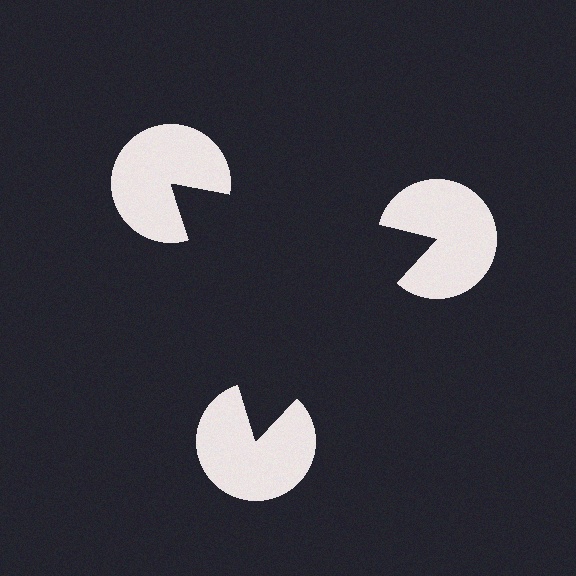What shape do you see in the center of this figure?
An illusory triangle — its edges are inferred from the aligned wedge cuts in the pac-man discs, not physically drawn.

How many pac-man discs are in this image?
There are 3 — one at each vertex of the illusory triangle.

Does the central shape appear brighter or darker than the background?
It typically appears slightly darker than the background, even though no actual brightness change is drawn.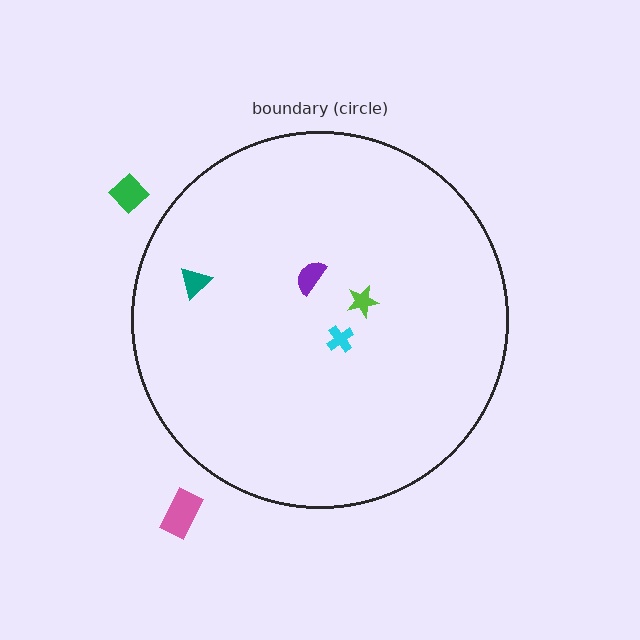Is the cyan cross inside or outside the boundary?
Inside.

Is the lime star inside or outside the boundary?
Inside.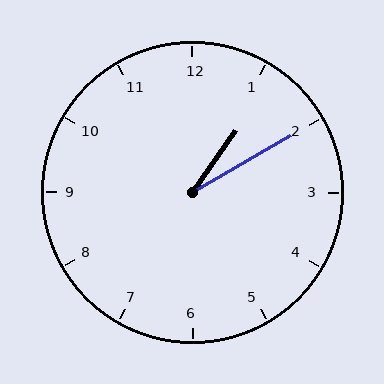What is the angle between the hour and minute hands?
Approximately 25 degrees.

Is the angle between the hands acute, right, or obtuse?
It is acute.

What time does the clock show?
1:10.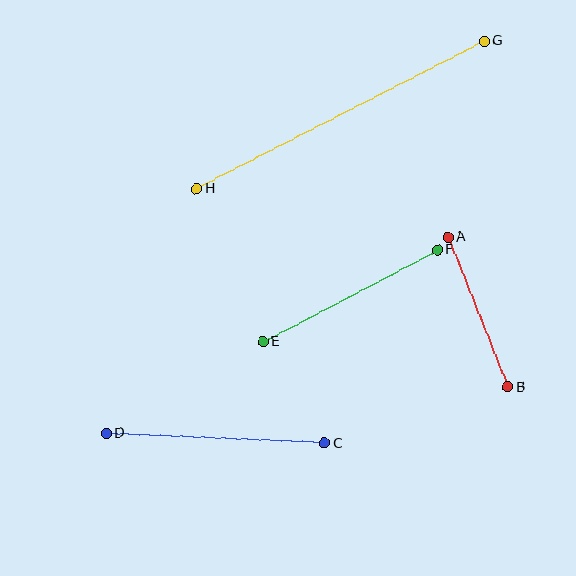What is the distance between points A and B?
The distance is approximately 161 pixels.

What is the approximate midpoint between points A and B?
The midpoint is at approximately (478, 312) pixels.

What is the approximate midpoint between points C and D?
The midpoint is at approximately (215, 438) pixels.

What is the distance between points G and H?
The distance is approximately 323 pixels.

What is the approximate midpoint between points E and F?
The midpoint is at approximately (350, 296) pixels.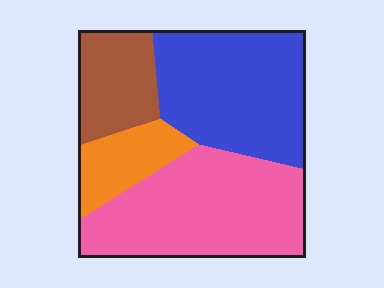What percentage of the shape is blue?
Blue covers about 35% of the shape.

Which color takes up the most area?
Pink, at roughly 40%.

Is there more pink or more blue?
Pink.